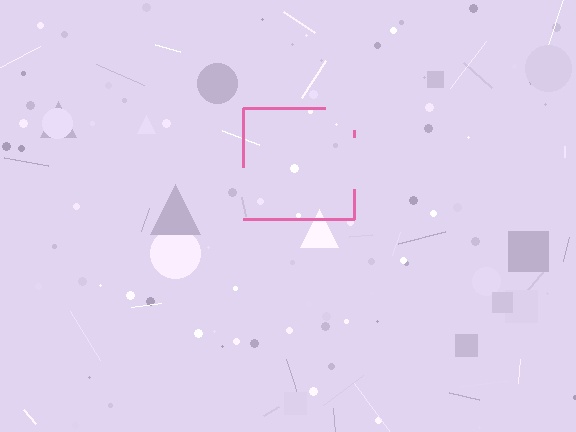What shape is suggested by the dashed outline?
The dashed outline suggests a square.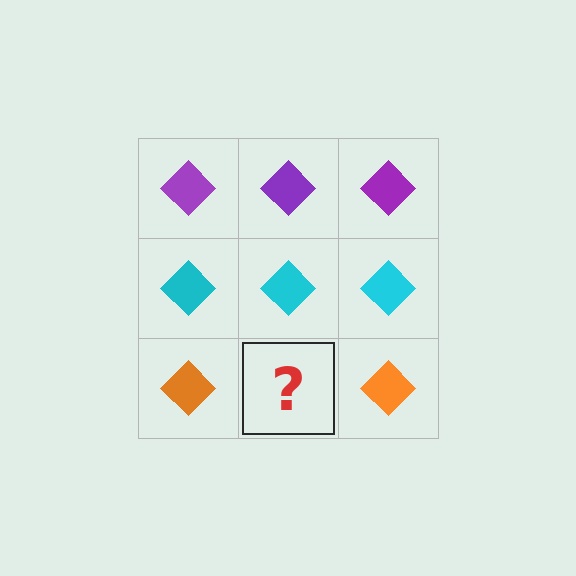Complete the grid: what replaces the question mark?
The question mark should be replaced with an orange diamond.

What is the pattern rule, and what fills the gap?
The rule is that each row has a consistent color. The gap should be filled with an orange diamond.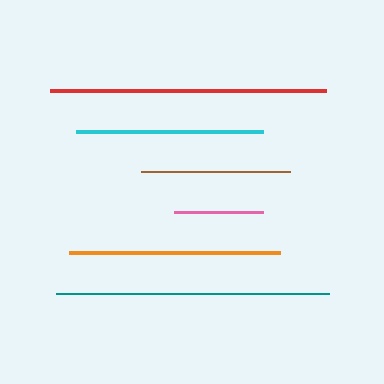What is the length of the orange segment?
The orange segment is approximately 211 pixels long.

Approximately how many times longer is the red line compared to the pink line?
The red line is approximately 3.1 times the length of the pink line.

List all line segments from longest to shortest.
From longest to shortest: red, teal, orange, cyan, brown, pink.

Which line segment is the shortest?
The pink line is the shortest at approximately 88 pixels.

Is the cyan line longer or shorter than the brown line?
The cyan line is longer than the brown line.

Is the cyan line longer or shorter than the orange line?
The orange line is longer than the cyan line.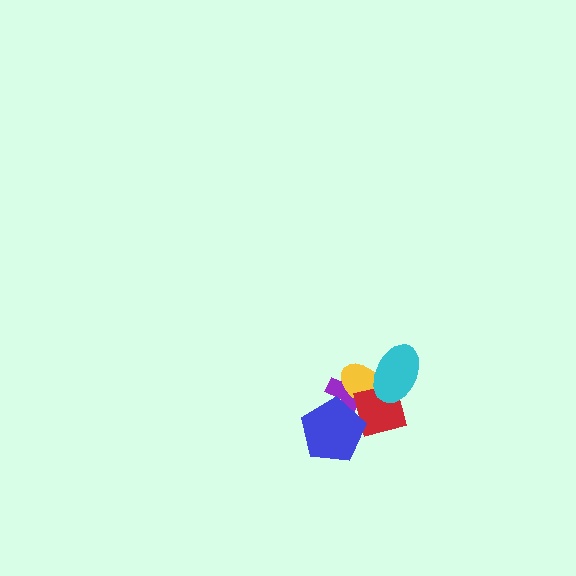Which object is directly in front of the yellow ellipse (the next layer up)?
The red square is directly in front of the yellow ellipse.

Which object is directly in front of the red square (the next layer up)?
The blue pentagon is directly in front of the red square.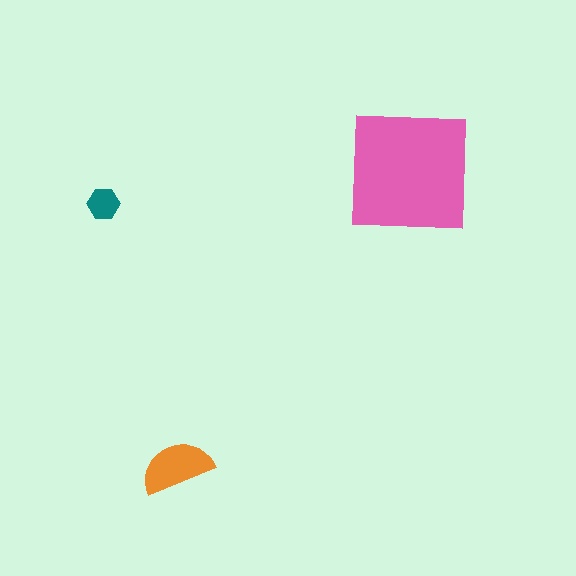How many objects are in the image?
There are 3 objects in the image.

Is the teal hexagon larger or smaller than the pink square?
Smaller.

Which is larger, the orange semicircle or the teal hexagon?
The orange semicircle.